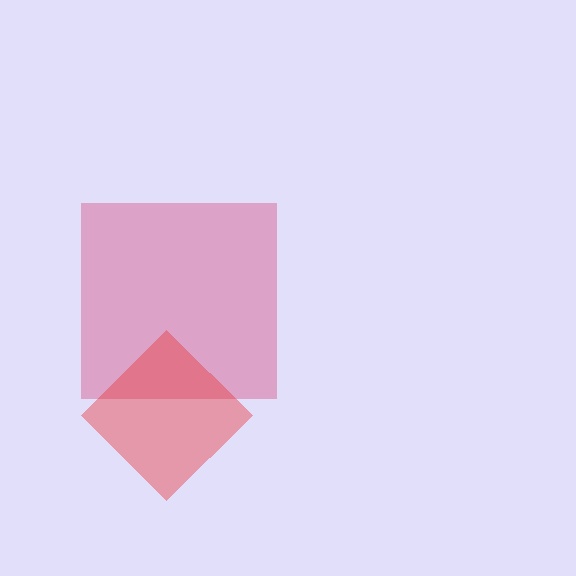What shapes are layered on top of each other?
The layered shapes are: a pink square, a red diamond.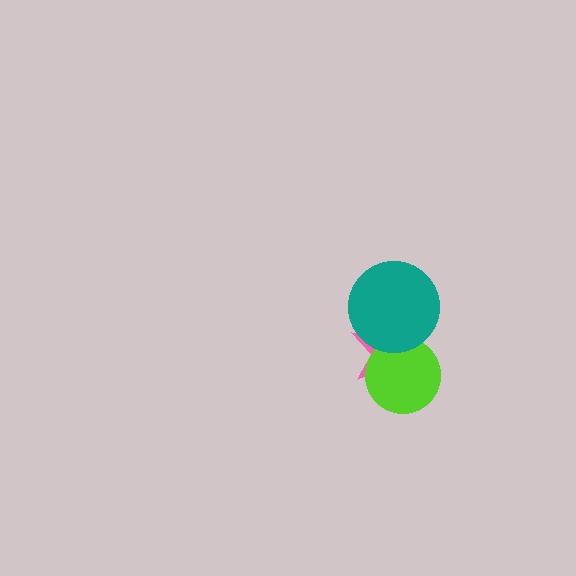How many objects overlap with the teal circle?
2 objects overlap with the teal circle.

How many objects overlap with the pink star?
2 objects overlap with the pink star.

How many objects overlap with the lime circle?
2 objects overlap with the lime circle.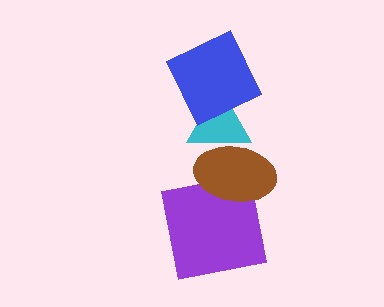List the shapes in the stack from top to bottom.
From top to bottom: the blue square, the cyan triangle, the brown ellipse, the purple square.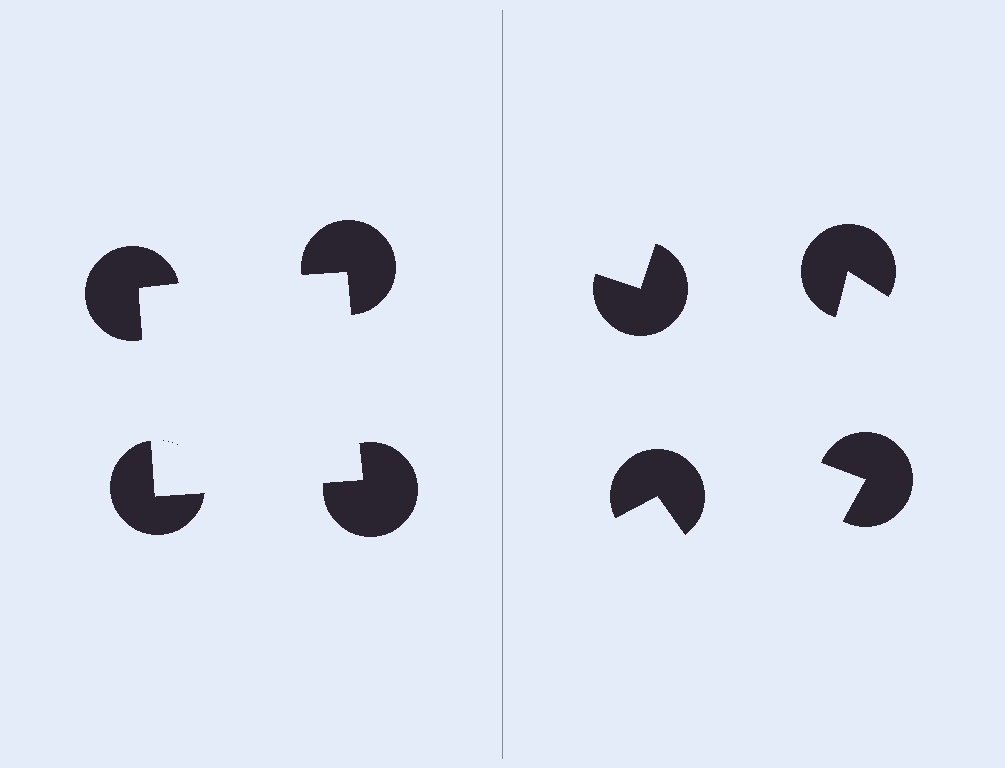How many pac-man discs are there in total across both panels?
8 — 4 on each side.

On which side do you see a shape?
An illusory square appears on the left side. On the right side the wedge cuts are rotated, so no coherent shape forms.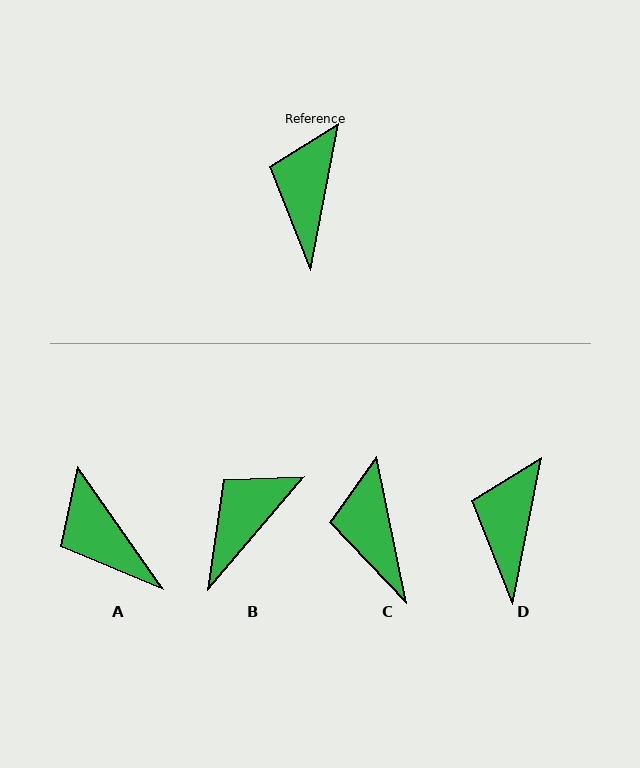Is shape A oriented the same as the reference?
No, it is off by about 46 degrees.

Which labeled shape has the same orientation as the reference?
D.